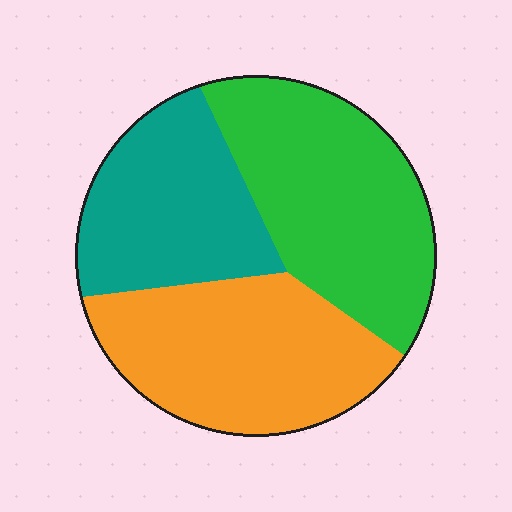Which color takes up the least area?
Teal, at roughly 30%.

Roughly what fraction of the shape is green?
Green covers about 35% of the shape.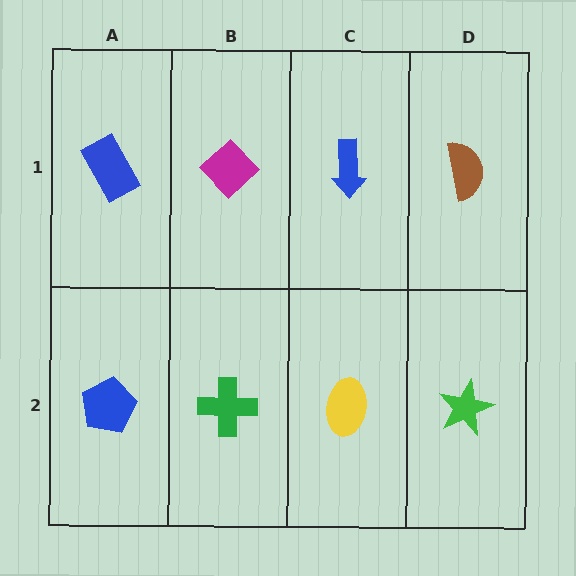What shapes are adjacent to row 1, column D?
A green star (row 2, column D), a blue arrow (row 1, column C).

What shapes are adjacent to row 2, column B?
A magenta diamond (row 1, column B), a blue pentagon (row 2, column A), a yellow ellipse (row 2, column C).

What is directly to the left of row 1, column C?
A magenta diamond.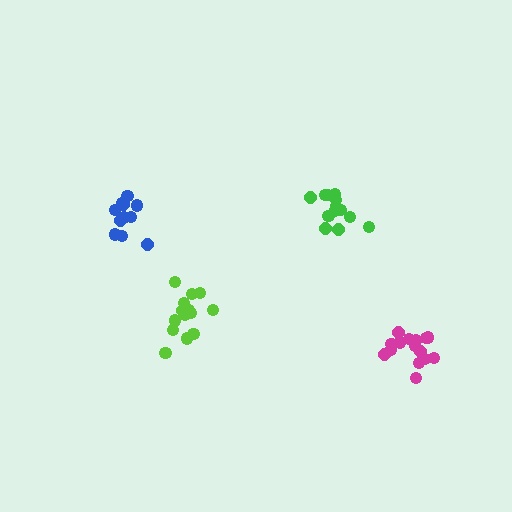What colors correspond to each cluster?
The clusters are colored: lime, green, blue, magenta.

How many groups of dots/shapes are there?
There are 4 groups.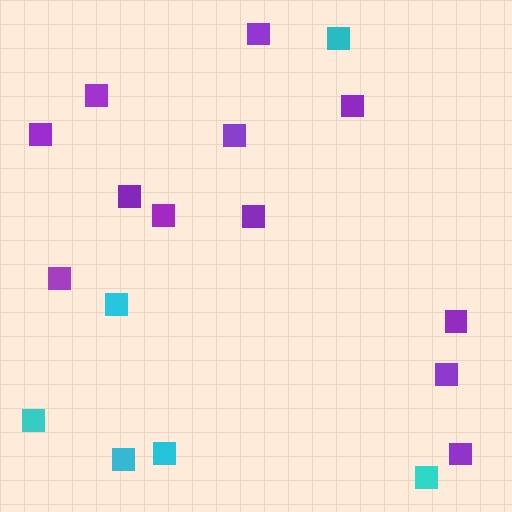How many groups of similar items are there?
There are 2 groups: one group of cyan squares (6) and one group of purple squares (12).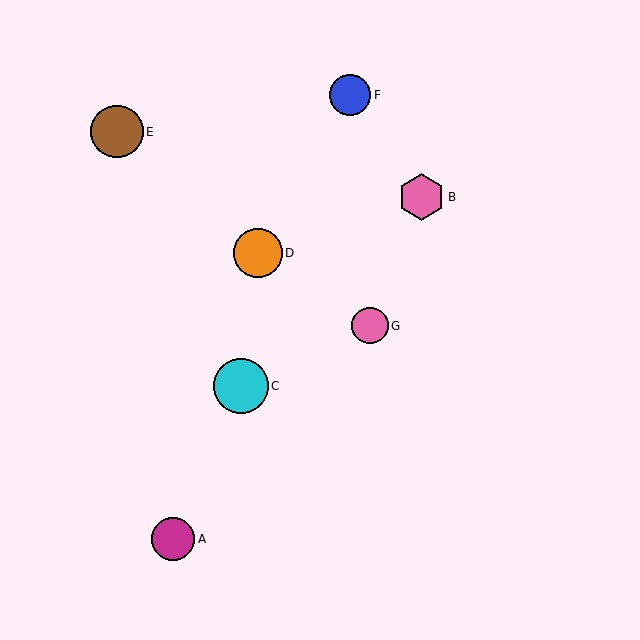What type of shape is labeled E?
Shape E is a brown circle.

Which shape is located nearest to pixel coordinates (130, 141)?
The brown circle (labeled E) at (117, 132) is nearest to that location.